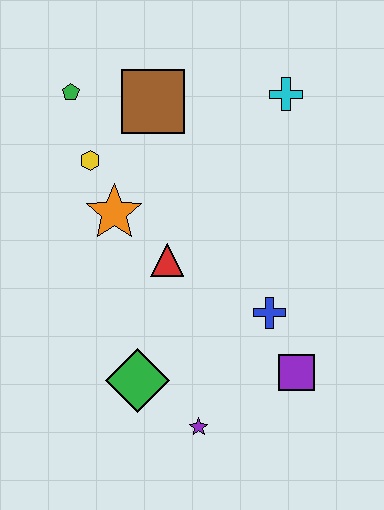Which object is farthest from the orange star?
The purple square is farthest from the orange star.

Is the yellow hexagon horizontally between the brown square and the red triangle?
No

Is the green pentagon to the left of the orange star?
Yes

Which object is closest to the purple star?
The green diamond is closest to the purple star.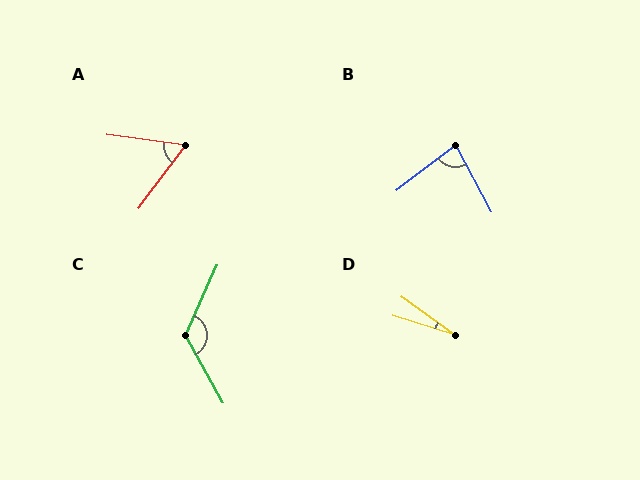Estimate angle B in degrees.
Approximately 80 degrees.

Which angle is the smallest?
D, at approximately 18 degrees.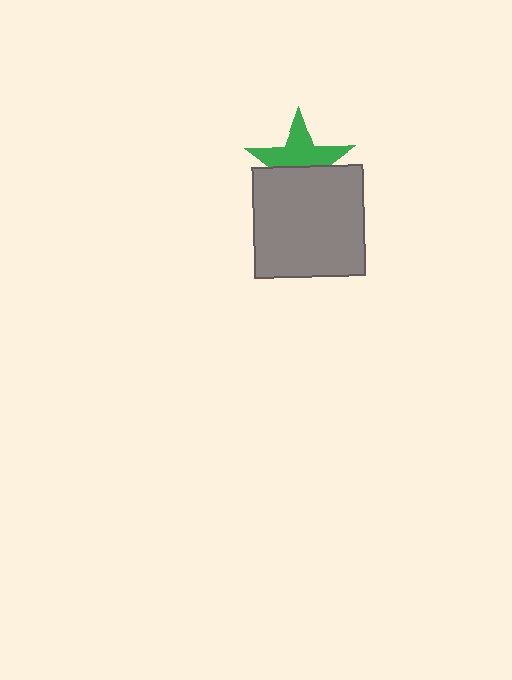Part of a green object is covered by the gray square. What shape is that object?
It is a star.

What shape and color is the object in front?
The object in front is a gray square.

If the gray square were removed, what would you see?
You would see the complete green star.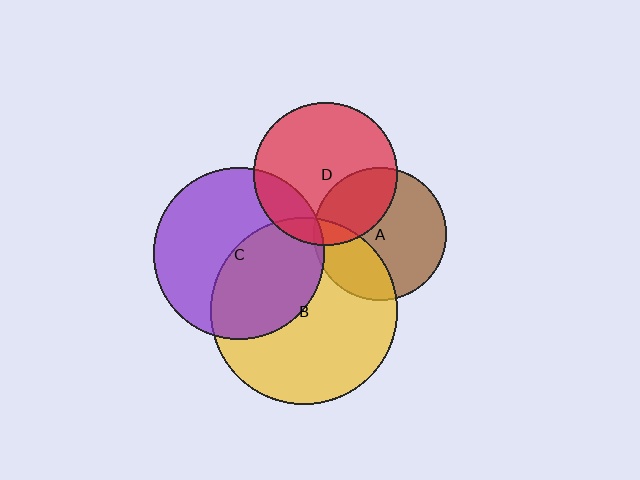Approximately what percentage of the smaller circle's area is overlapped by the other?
Approximately 5%.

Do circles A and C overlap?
Yes.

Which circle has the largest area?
Circle B (yellow).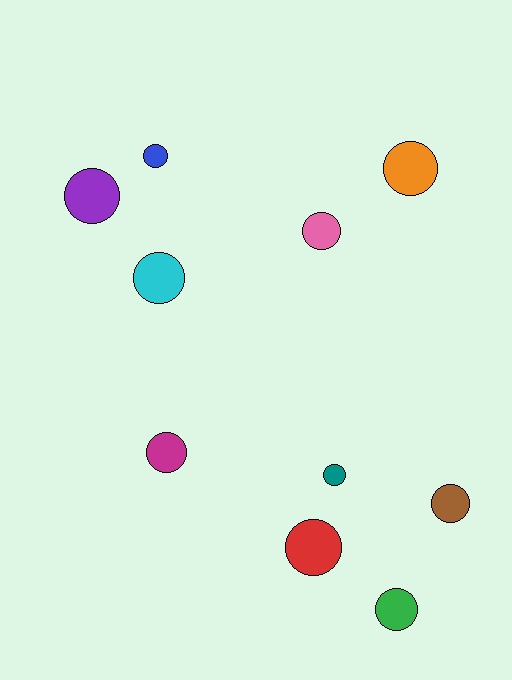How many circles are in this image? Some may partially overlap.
There are 10 circles.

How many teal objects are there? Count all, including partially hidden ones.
There is 1 teal object.